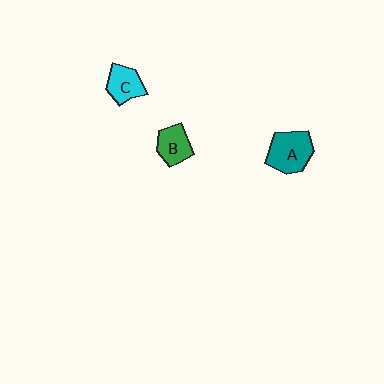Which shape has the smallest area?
Shape B (green).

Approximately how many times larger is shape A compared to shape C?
Approximately 1.5 times.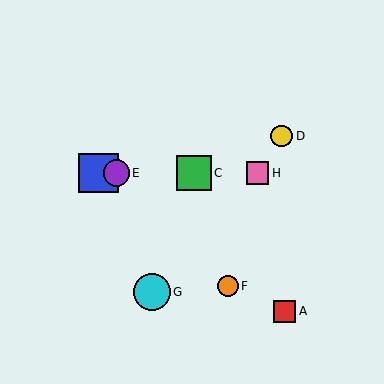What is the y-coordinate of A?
Object A is at y≈311.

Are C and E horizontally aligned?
Yes, both are at y≈173.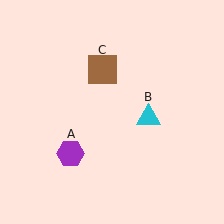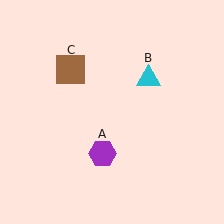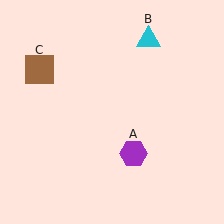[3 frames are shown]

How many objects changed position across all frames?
3 objects changed position: purple hexagon (object A), cyan triangle (object B), brown square (object C).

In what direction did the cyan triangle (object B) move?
The cyan triangle (object B) moved up.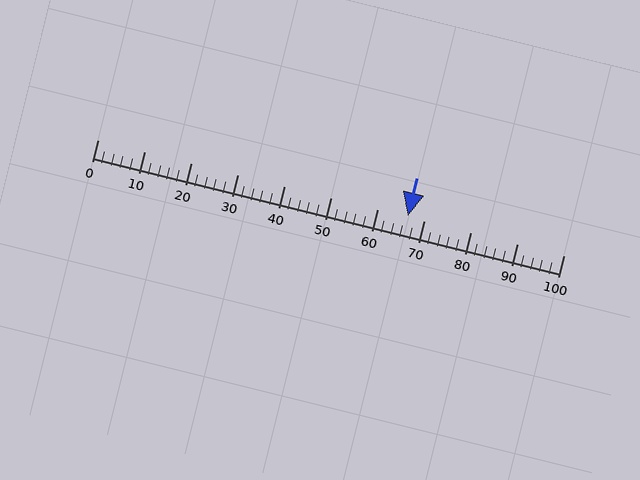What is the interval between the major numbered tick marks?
The major tick marks are spaced 10 units apart.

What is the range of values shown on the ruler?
The ruler shows values from 0 to 100.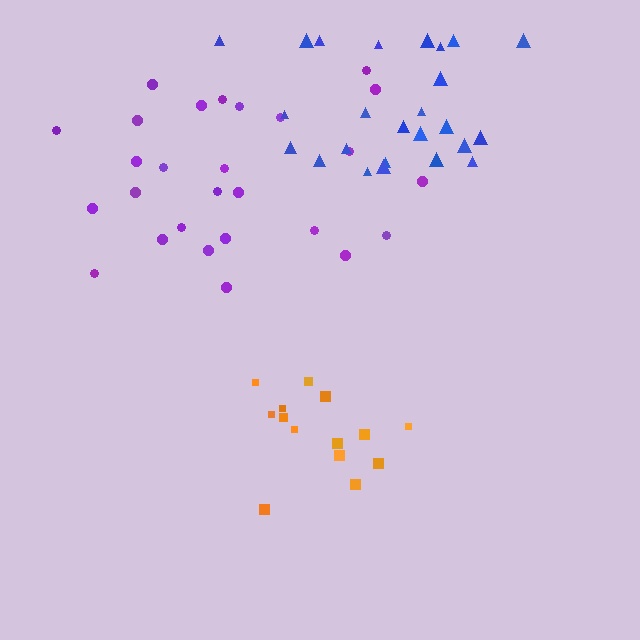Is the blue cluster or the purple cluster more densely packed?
Purple.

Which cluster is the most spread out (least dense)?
Orange.